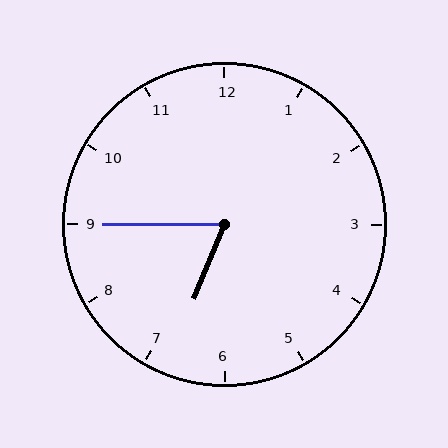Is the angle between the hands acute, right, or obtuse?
It is acute.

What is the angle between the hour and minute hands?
Approximately 68 degrees.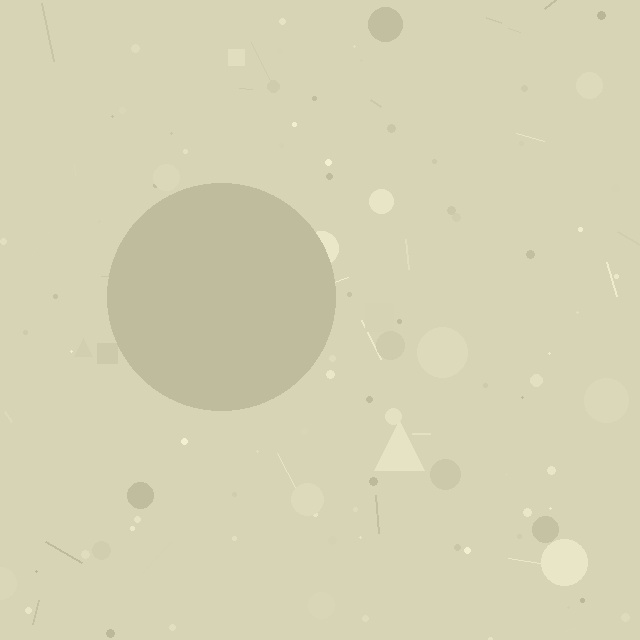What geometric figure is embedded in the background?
A circle is embedded in the background.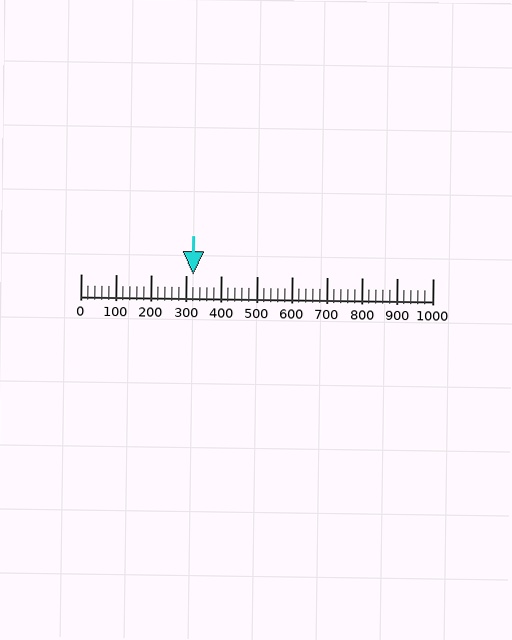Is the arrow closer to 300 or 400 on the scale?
The arrow is closer to 300.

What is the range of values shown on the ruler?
The ruler shows values from 0 to 1000.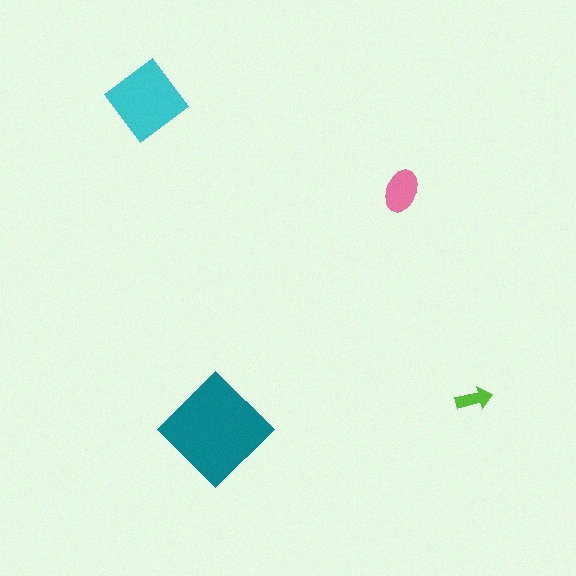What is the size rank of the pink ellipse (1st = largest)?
3rd.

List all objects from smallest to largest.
The lime arrow, the pink ellipse, the cyan diamond, the teal diamond.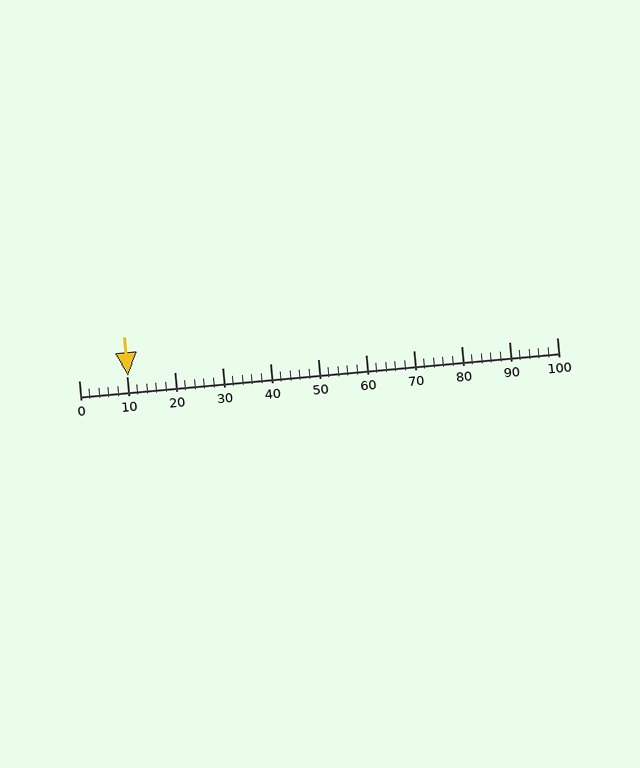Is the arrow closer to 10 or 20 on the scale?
The arrow is closer to 10.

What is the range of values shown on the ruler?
The ruler shows values from 0 to 100.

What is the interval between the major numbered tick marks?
The major tick marks are spaced 10 units apart.